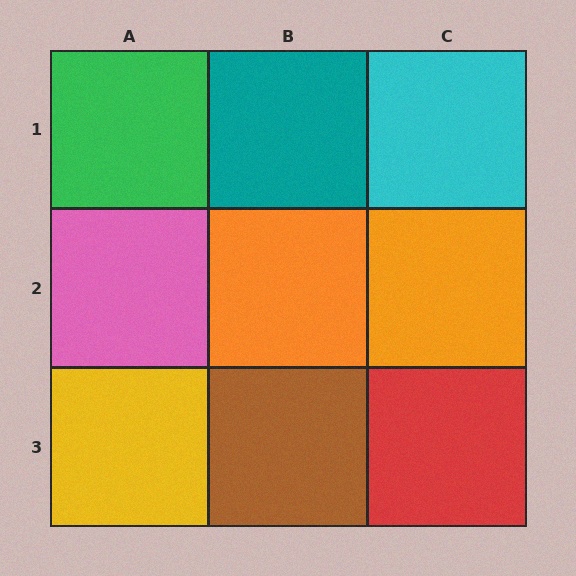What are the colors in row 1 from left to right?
Green, teal, cyan.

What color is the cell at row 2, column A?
Pink.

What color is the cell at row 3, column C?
Red.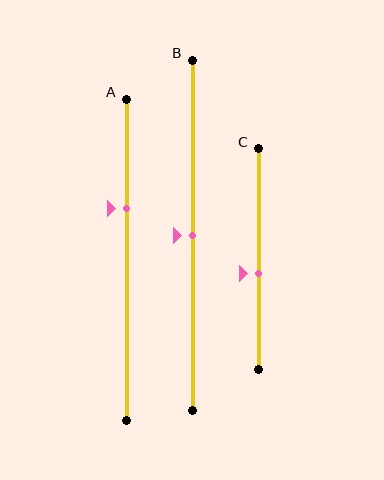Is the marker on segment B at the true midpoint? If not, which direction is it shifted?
Yes, the marker on segment B is at the true midpoint.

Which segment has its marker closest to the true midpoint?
Segment B has its marker closest to the true midpoint.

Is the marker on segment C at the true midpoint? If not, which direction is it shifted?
No, the marker on segment C is shifted downward by about 7% of the segment length.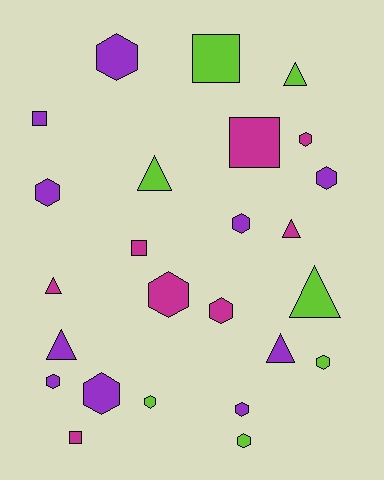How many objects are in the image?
There are 25 objects.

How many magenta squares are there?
There are 3 magenta squares.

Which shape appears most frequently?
Hexagon, with 13 objects.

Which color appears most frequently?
Purple, with 10 objects.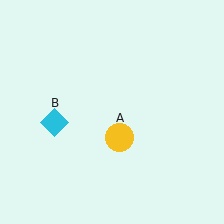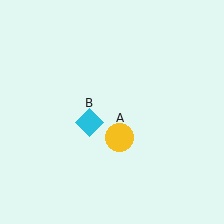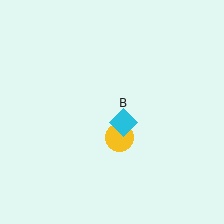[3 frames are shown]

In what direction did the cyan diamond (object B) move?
The cyan diamond (object B) moved right.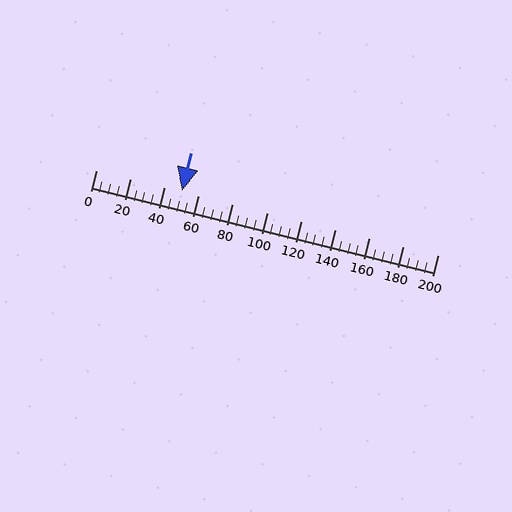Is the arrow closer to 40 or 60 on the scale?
The arrow is closer to 60.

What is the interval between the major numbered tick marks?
The major tick marks are spaced 20 units apart.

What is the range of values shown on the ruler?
The ruler shows values from 0 to 200.